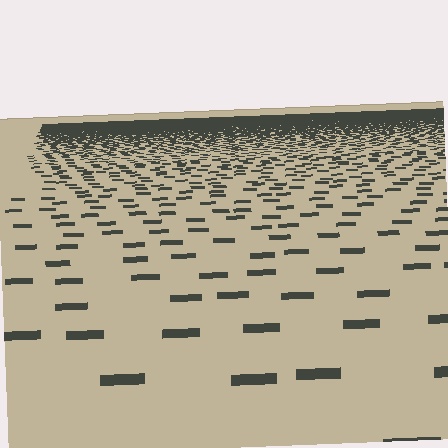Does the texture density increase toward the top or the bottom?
Density increases toward the top.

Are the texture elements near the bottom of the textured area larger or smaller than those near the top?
Larger. Near the bottom, elements are closer to the viewer and appear at a bigger on-screen size.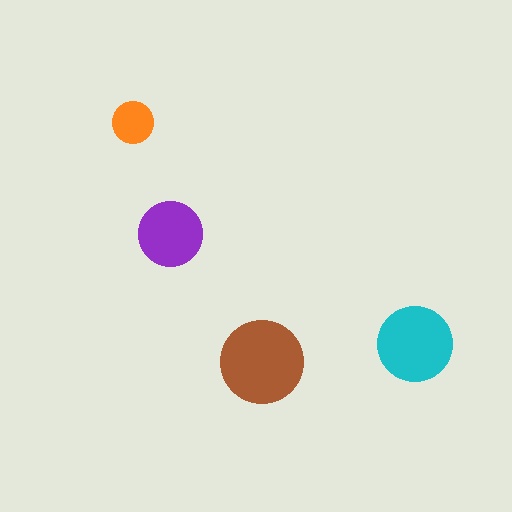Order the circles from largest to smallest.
the brown one, the cyan one, the purple one, the orange one.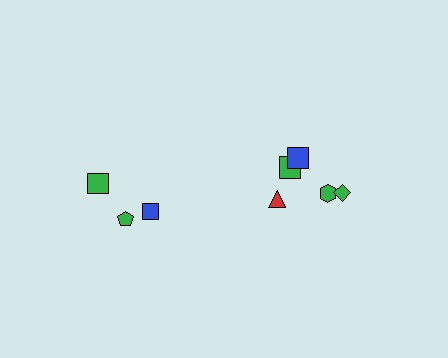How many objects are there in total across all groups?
There are 8 objects.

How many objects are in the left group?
There are 3 objects.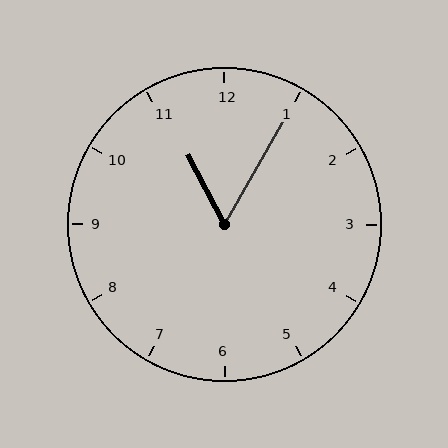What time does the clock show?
11:05.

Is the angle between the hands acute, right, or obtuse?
It is acute.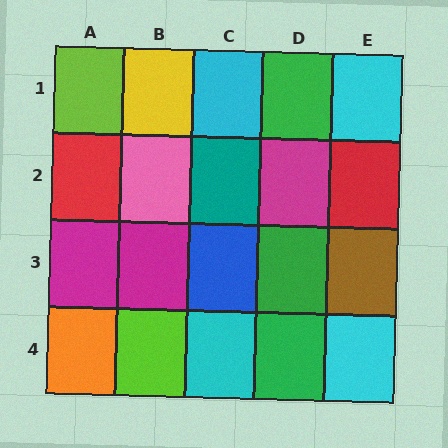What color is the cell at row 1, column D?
Green.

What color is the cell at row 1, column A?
Lime.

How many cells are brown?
1 cell is brown.